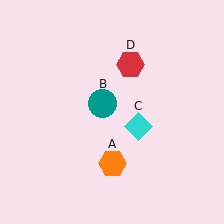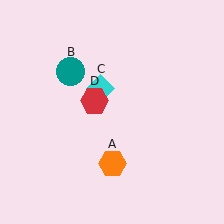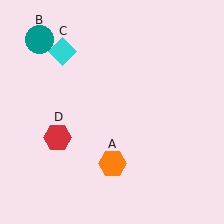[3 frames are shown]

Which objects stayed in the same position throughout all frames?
Orange hexagon (object A) remained stationary.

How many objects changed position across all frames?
3 objects changed position: teal circle (object B), cyan diamond (object C), red hexagon (object D).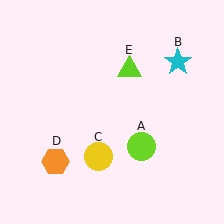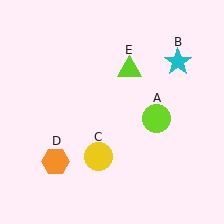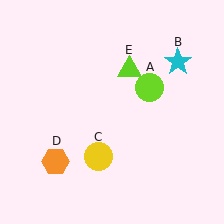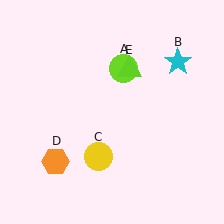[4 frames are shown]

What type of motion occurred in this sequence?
The lime circle (object A) rotated counterclockwise around the center of the scene.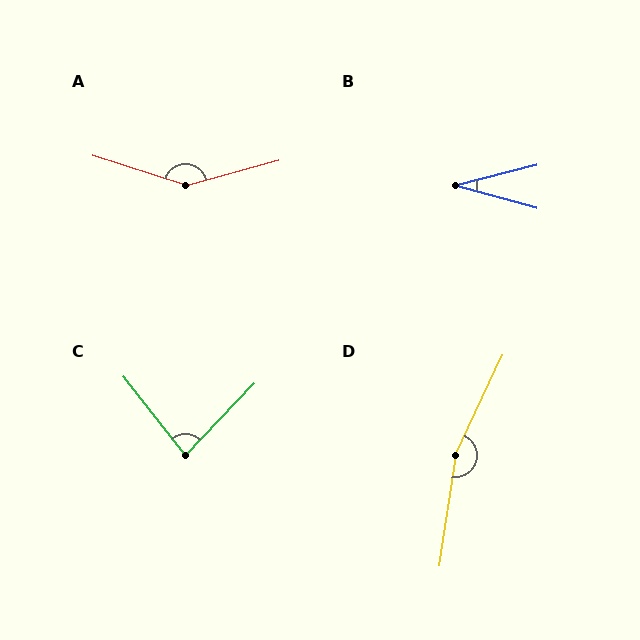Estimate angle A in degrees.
Approximately 147 degrees.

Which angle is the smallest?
B, at approximately 30 degrees.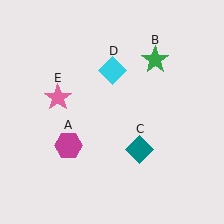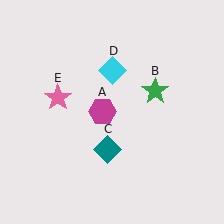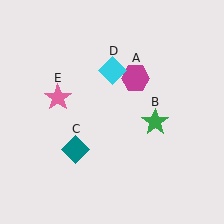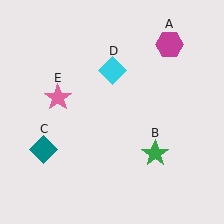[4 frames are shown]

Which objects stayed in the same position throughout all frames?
Cyan diamond (object D) and pink star (object E) remained stationary.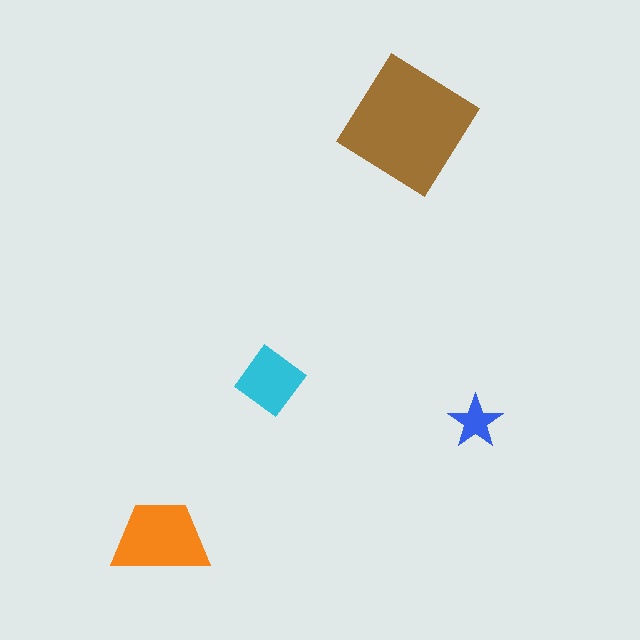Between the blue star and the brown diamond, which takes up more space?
The brown diamond.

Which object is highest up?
The brown diamond is topmost.